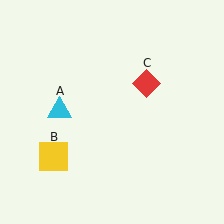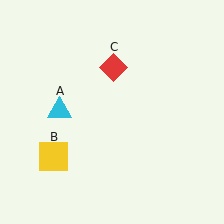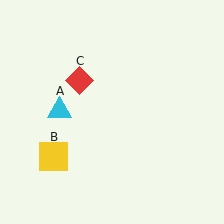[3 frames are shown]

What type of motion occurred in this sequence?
The red diamond (object C) rotated counterclockwise around the center of the scene.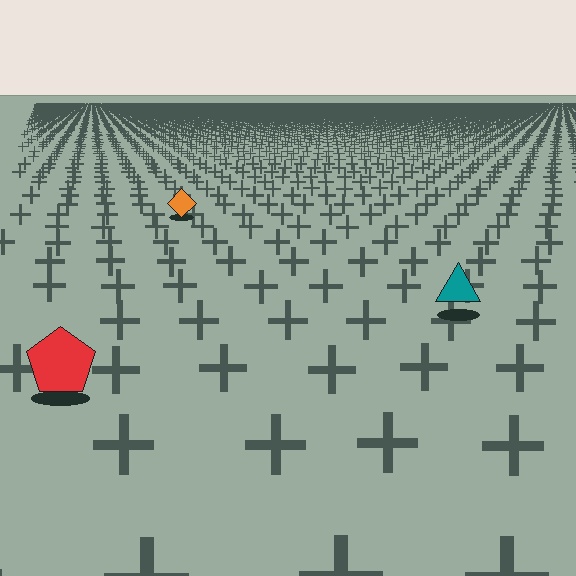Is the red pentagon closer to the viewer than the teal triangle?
Yes. The red pentagon is closer — you can tell from the texture gradient: the ground texture is coarser near it.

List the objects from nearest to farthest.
From nearest to farthest: the red pentagon, the teal triangle, the orange diamond.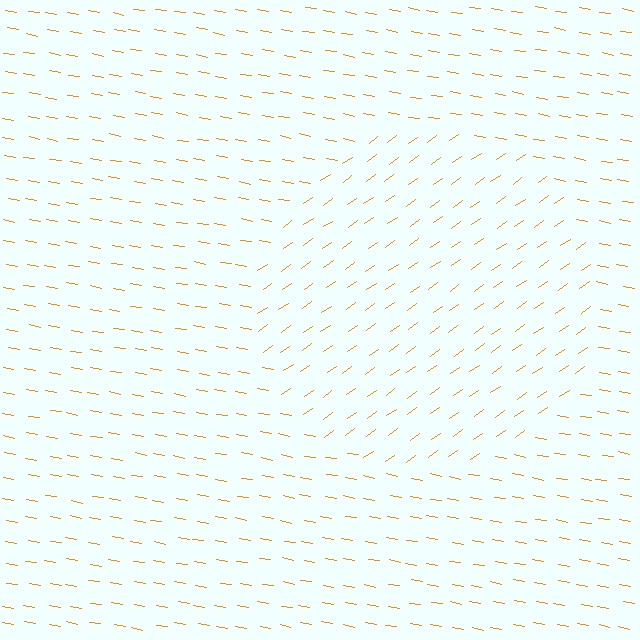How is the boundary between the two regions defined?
The boundary is defined purely by a change in line orientation (approximately 45 degrees difference). All lines are the same color and thickness.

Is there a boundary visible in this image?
Yes, there is a texture boundary formed by a change in line orientation.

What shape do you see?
I see a circle.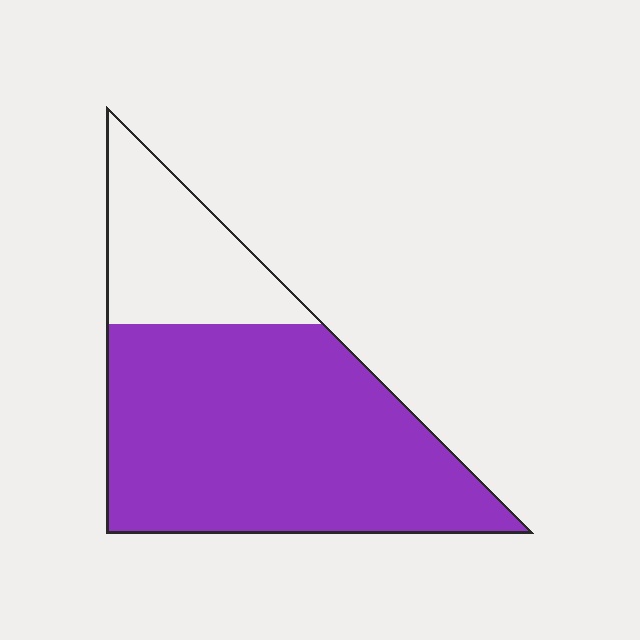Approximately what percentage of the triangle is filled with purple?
Approximately 75%.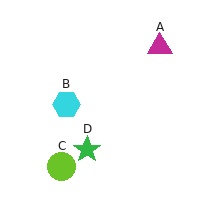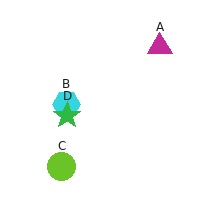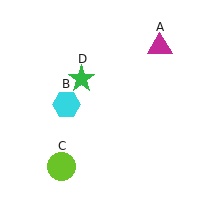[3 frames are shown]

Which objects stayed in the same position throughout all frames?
Magenta triangle (object A) and cyan hexagon (object B) and lime circle (object C) remained stationary.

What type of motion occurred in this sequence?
The green star (object D) rotated clockwise around the center of the scene.